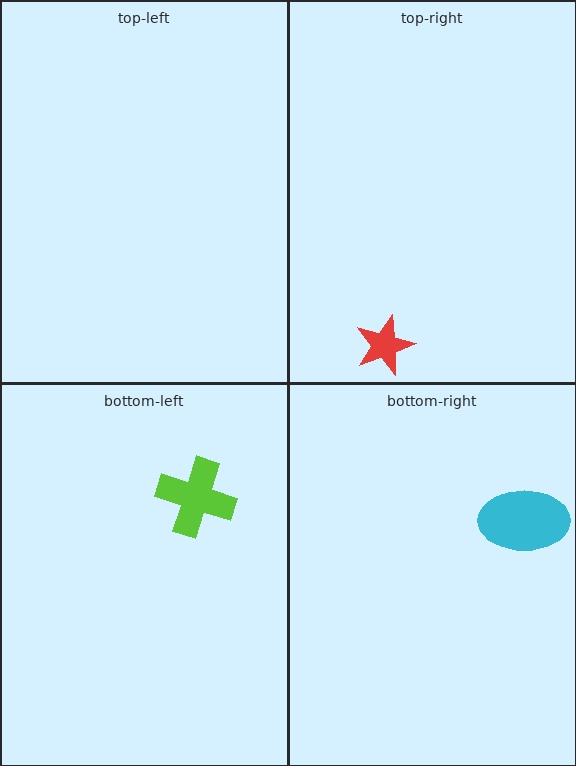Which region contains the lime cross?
The bottom-left region.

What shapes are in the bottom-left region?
The lime cross.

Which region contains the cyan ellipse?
The bottom-right region.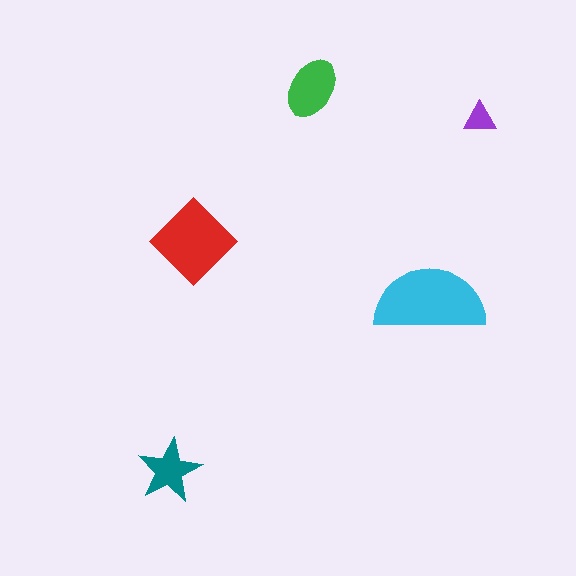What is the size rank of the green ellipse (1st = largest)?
3rd.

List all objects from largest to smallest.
The cyan semicircle, the red diamond, the green ellipse, the teal star, the purple triangle.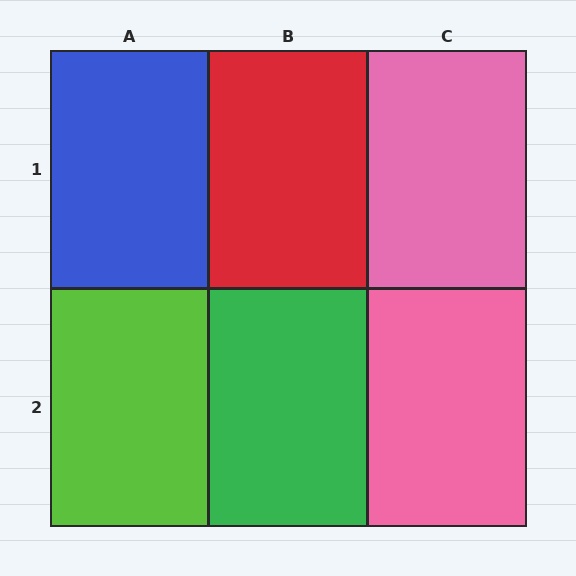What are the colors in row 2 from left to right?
Lime, green, pink.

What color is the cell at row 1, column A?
Blue.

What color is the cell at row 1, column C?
Pink.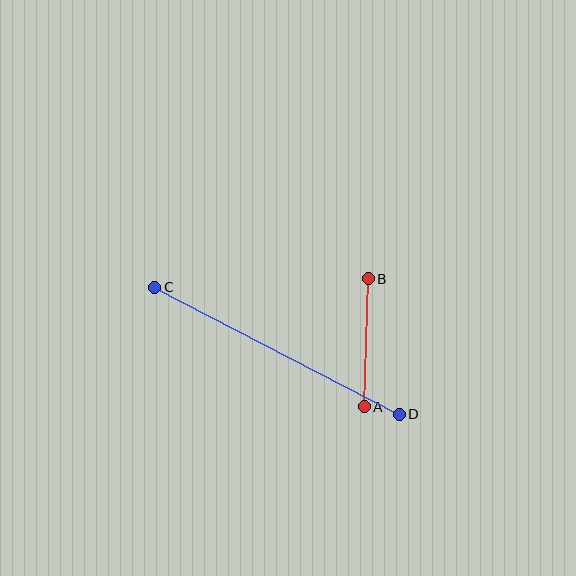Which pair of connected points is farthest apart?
Points C and D are farthest apart.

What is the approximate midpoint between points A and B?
The midpoint is at approximately (366, 343) pixels.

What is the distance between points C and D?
The distance is approximately 275 pixels.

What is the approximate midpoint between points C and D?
The midpoint is at approximately (277, 351) pixels.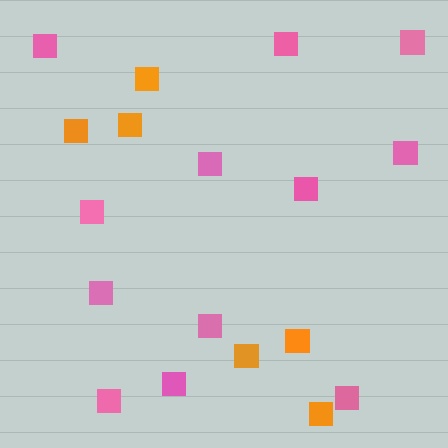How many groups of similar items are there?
There are 2 groups: one group of orange squares (6) and one group of pink squares (12).